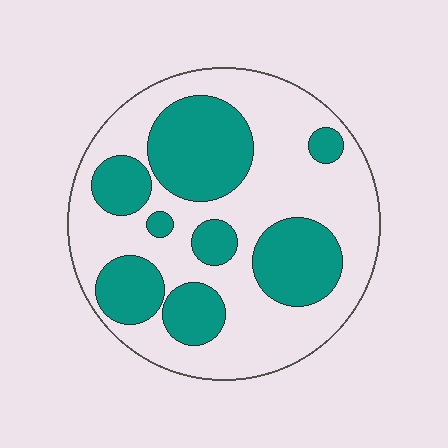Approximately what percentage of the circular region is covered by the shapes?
Approximately 35%.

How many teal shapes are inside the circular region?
8.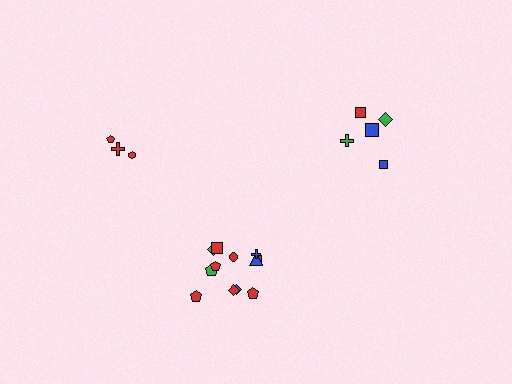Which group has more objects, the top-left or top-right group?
The top-right group.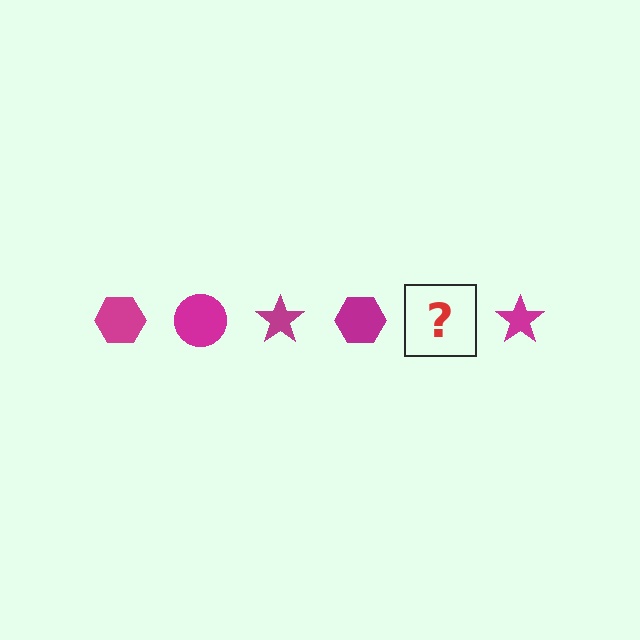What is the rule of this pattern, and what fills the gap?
The rule is that the pattern cycles through hexagon, circle, star shapes in magenta. The gap should be filled with a magenta circle.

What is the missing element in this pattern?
The missing element is a magenta circle.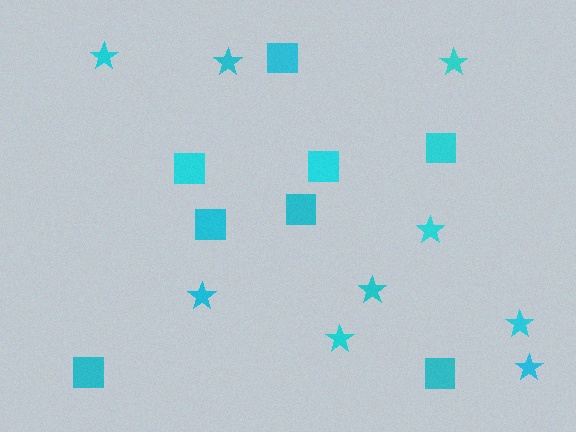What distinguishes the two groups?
There are 2 groups: one group of stars (9) and one group of squares (8).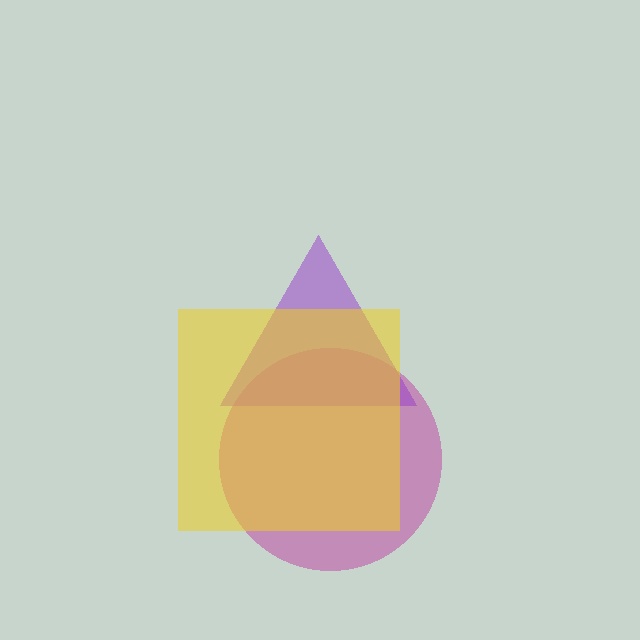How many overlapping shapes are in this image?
There are 3 overlapping shapes in the image.